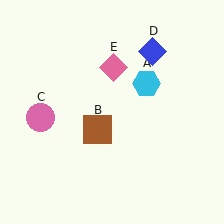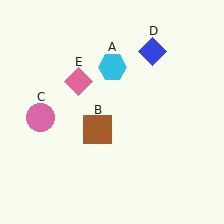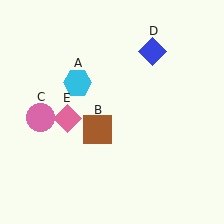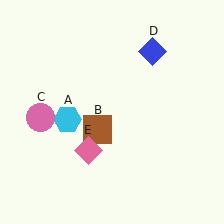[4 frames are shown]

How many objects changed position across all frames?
2 objects changed position: cyan hexagon (object A), pink diamond (object E).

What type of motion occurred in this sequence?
The cyan hexagon (object A), pink diamond (object E) rotated counterclockwise around the center of the scene.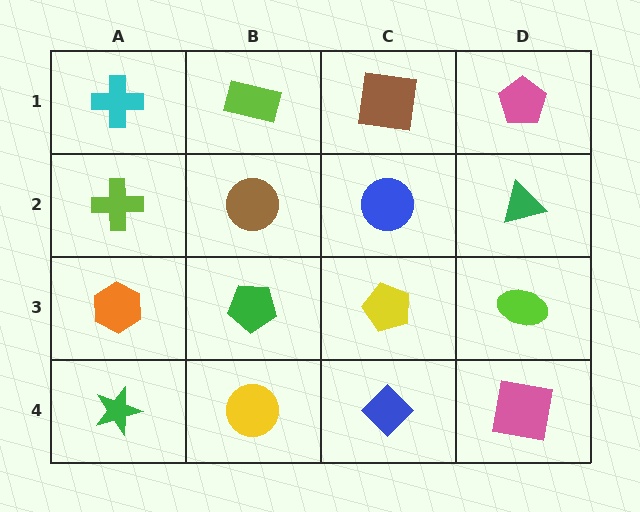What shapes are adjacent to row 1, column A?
A lime cross (row 2, column A), a lime rectangle (row 1, column B).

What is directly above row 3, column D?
A green triangle.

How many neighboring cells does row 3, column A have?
3.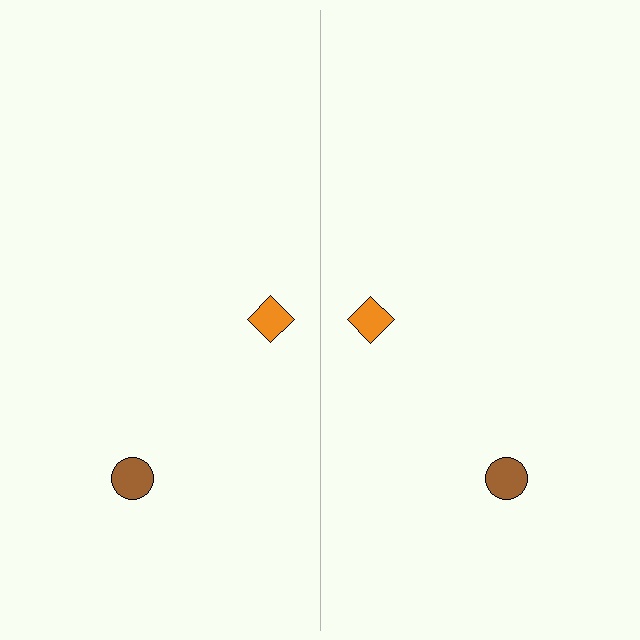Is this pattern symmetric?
Yes, this pattern has bilateral (reflection) symmetry.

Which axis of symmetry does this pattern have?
The pattern has a vertical axis of symmetry running through the center of the image.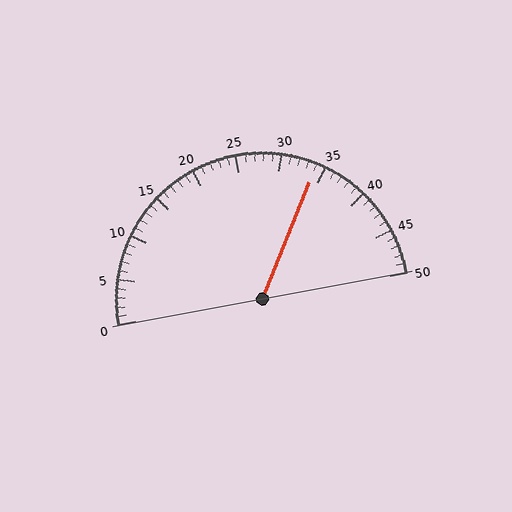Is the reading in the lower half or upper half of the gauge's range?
The reading is in the upper half of the range (0 to 50).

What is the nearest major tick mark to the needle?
The nearest major tick mark is 35.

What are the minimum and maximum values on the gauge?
The gauge ranges from 0 to 50.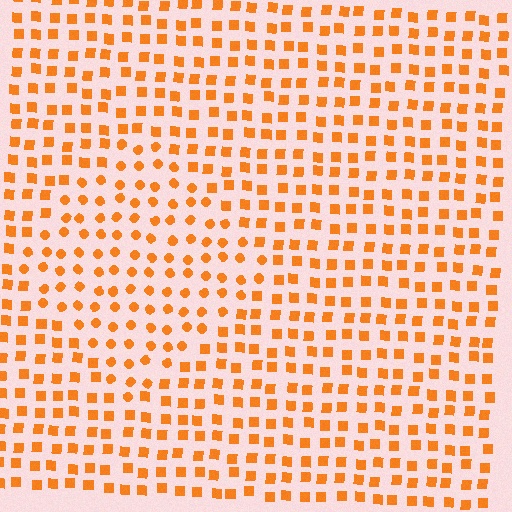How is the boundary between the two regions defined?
The boundary is defined by a change in element shape: circles inside vs. squares outside. All elements share the same color and spacing.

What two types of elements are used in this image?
The image uses circles inside the diamond region and squares outside it.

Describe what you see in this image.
The image is filled with small orange elements arranged in a uniform grid. A diamond-shaped region contains circles, while the surrounding area contains squares. The boundary is defined purely by the change in element shape.